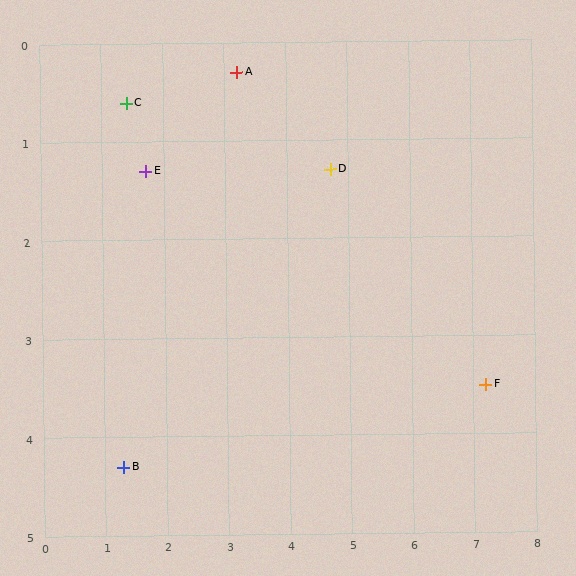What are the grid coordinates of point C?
Point C is at approximately (1.4, 0.6).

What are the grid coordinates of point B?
Point B is at approximately (1.3, 4.3).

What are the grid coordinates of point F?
Point F is at approximately (7.2, 3.5).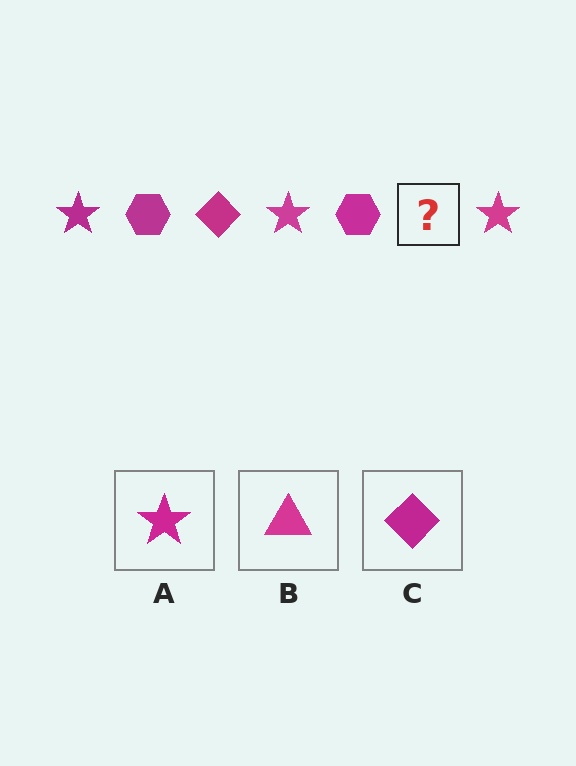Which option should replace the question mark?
Option C.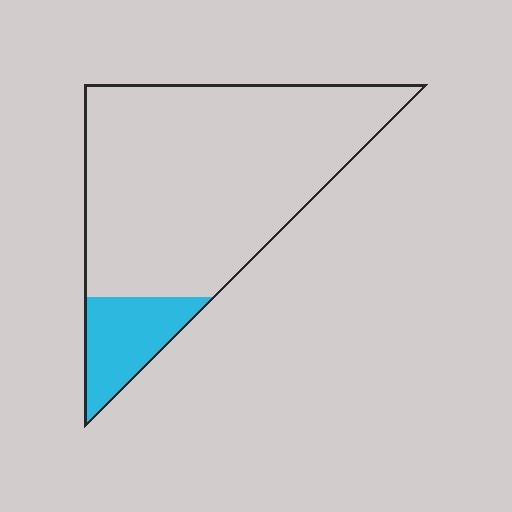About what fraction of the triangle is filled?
About one eighth (1/8).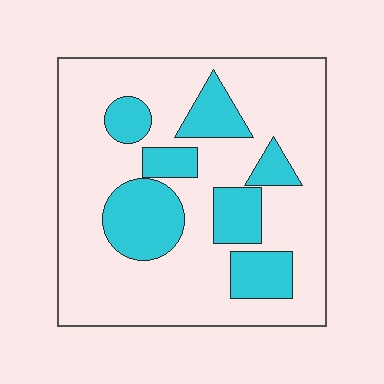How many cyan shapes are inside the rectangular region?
7.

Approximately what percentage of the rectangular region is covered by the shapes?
Approximately 25%.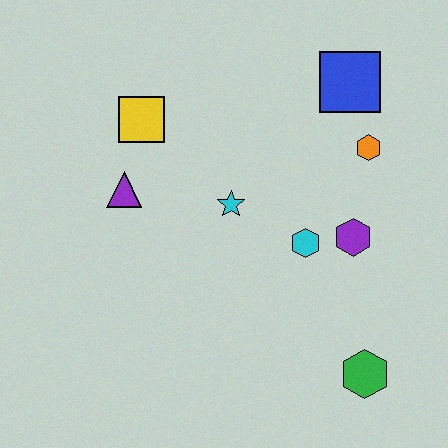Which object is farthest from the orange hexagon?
The purple triangle is farthest from the orange hexagon.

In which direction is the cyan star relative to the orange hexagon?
The cyan star is to the left of the orange hexagon.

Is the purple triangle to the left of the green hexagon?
Yes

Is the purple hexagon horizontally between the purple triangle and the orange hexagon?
Yes